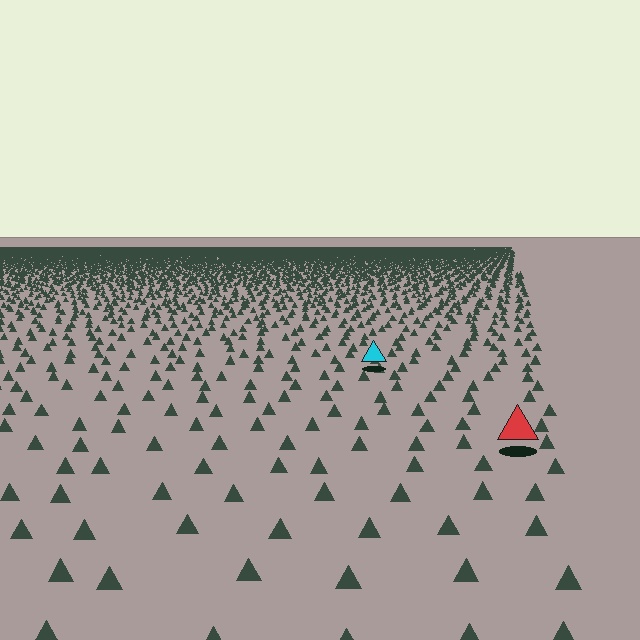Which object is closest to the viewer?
The red triangle is closest. The texture marks near it are larger and more spread out.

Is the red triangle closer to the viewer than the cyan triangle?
Yes. The red triangle is closer — you can tell from the texture gradient: the ground texture is coarser near it.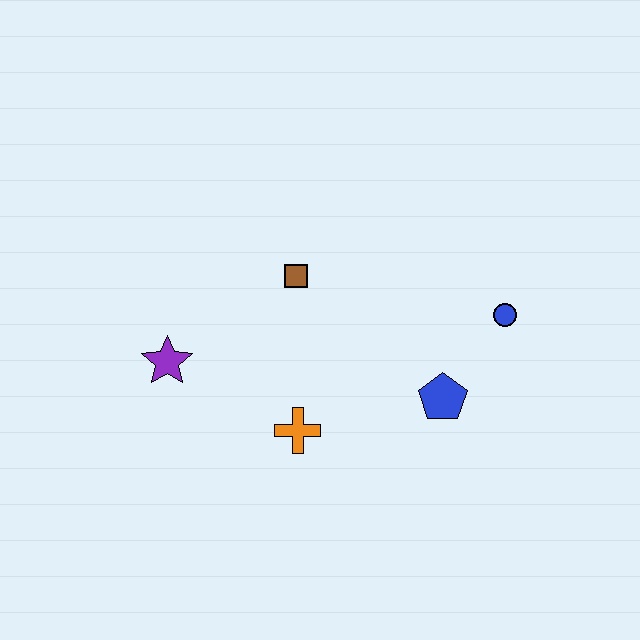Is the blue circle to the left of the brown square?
No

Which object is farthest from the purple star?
The blue circle is farthest from the purple star.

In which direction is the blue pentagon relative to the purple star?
The blue pentagon is to the right of the purple star.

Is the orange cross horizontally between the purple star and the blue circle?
Yes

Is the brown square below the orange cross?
No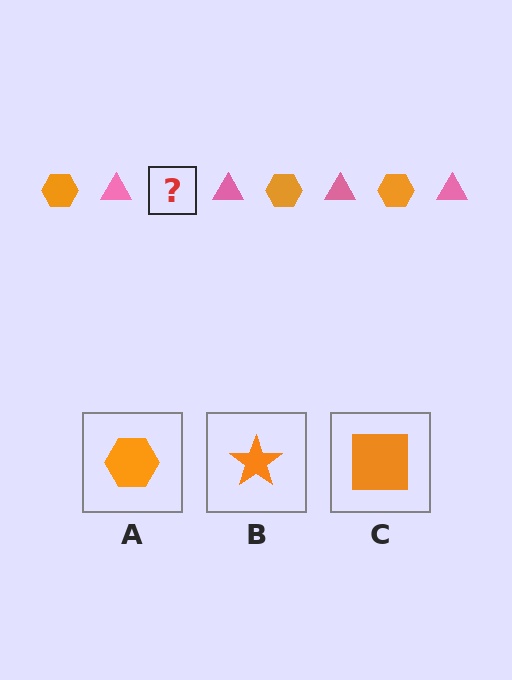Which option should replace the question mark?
Option A.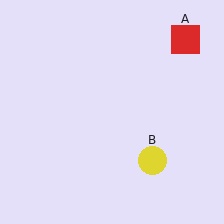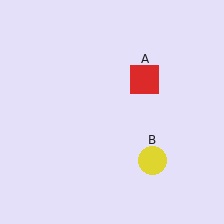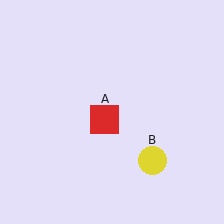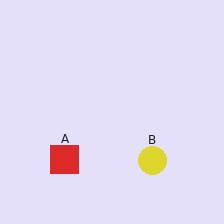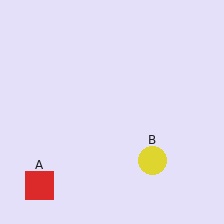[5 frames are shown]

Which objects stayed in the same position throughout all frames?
Yellow circle (object B) remained stationary.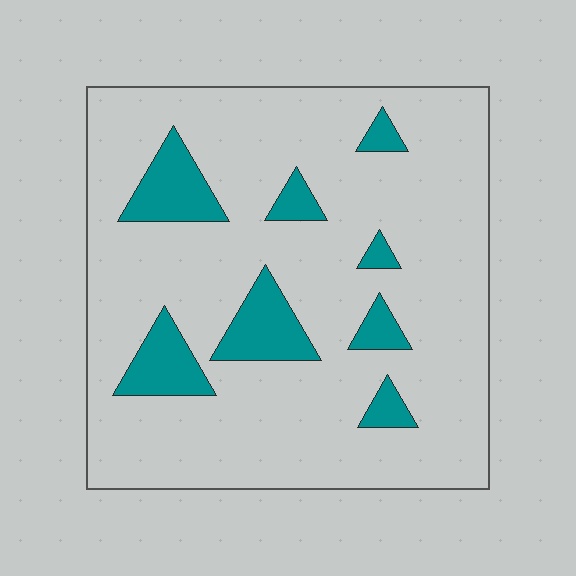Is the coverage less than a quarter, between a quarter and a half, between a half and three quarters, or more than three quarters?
Less than a quarter.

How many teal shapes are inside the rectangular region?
8.